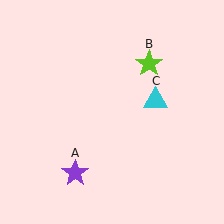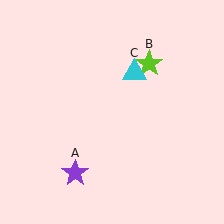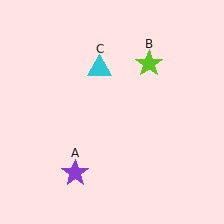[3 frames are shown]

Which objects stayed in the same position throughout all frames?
Purple star (object A) and lime star (object B) remained stationary.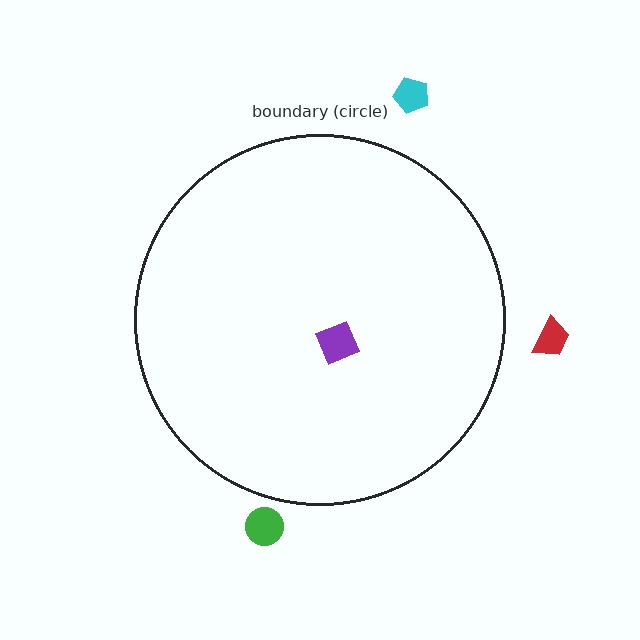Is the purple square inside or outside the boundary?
Inside.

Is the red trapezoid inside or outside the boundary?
Outside.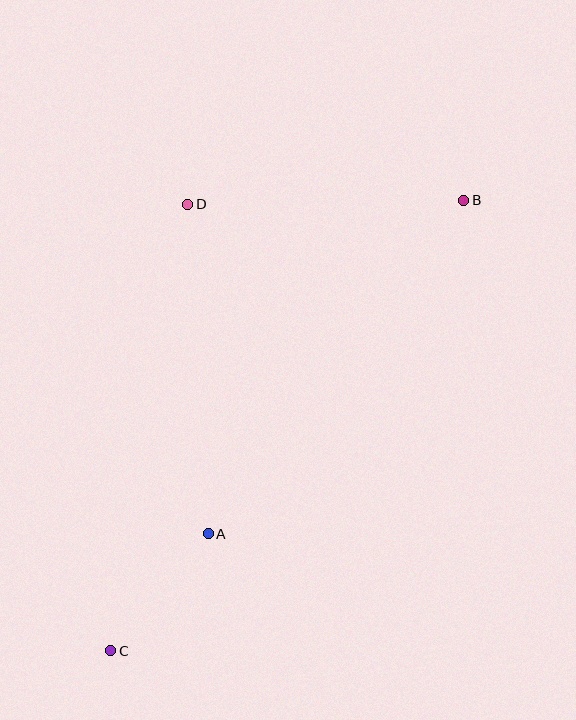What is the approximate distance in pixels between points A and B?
The distance between A and B is approximately 420 pixels.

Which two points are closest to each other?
Points A and C are closest to each other.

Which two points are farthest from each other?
Points B and C are farthest from each other.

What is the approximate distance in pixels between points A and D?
The distance between A and D is approximately 330 pixels.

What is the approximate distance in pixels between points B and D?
The distance between B and D is approximately 276 pixels.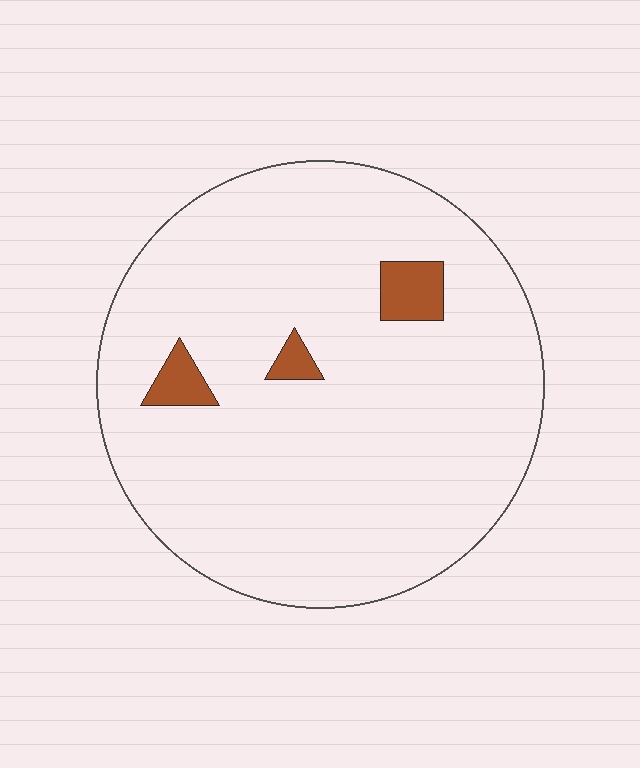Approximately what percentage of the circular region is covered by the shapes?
Approximately 5%.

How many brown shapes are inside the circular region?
3.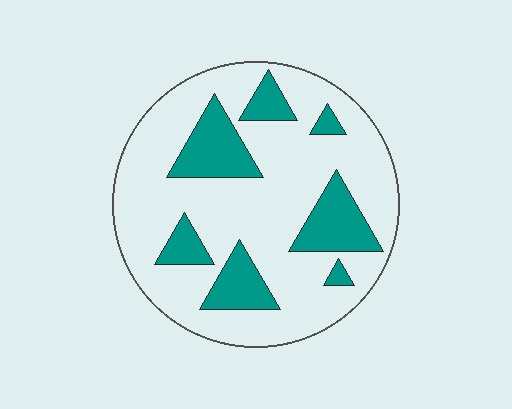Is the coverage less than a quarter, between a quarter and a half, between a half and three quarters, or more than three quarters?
Less than a quarter.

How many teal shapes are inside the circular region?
7.